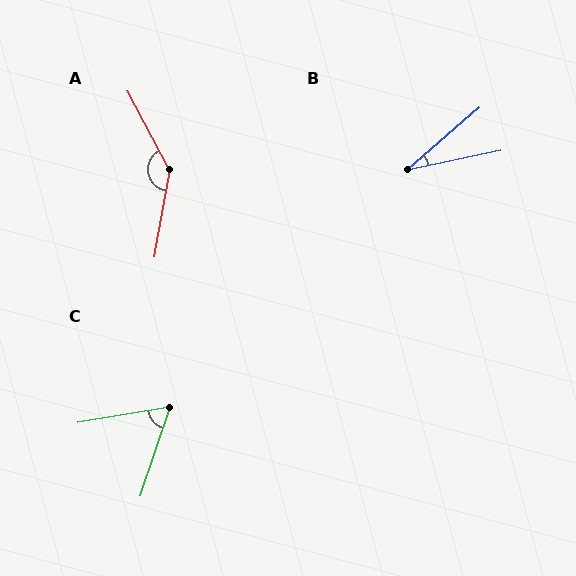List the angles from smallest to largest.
B (29°), C (62°), A (142°).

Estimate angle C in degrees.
Approximately 62 degrees.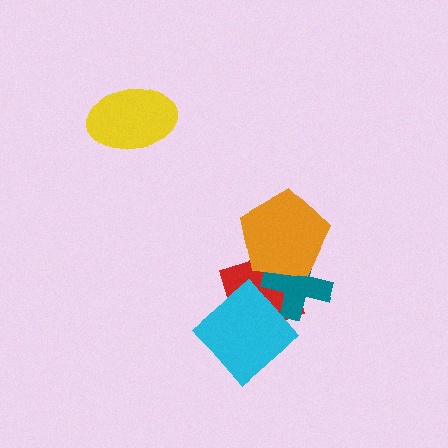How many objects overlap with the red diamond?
3 objects overlap with the red diamond.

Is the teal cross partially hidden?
Yes, it is partially covered by another shape.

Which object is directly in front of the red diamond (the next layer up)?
The teal cross is directly in front of the red diamond.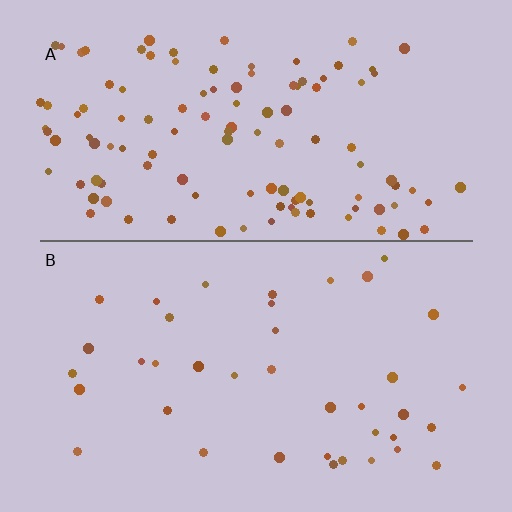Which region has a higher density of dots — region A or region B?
A (the top).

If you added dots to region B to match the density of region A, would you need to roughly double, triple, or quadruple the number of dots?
Approximately triple.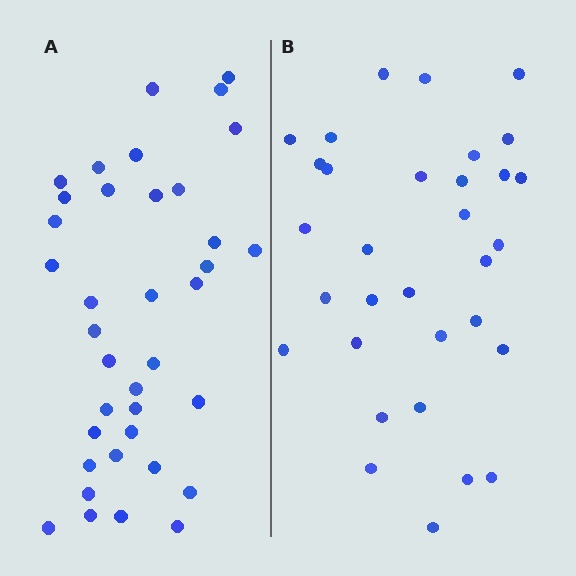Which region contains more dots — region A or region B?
Region A (the left region) has more dots.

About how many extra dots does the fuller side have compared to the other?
Region A has about 5 more dots than region B.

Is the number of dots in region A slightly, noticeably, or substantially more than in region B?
Region A has only slightly more — the two regions are fairly close. The ratio is roughly 1.2 to 1.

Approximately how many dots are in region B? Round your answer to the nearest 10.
About 30 dots. (The exact count is 32, which rounds to 30.)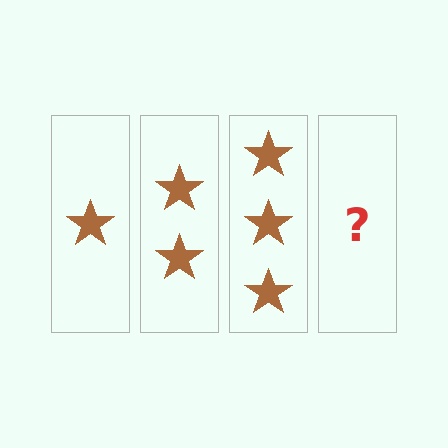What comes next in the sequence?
The next element should be 4 stars.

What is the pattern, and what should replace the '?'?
The pattern is that each step adds one more star. The '?' should be 4 stars.